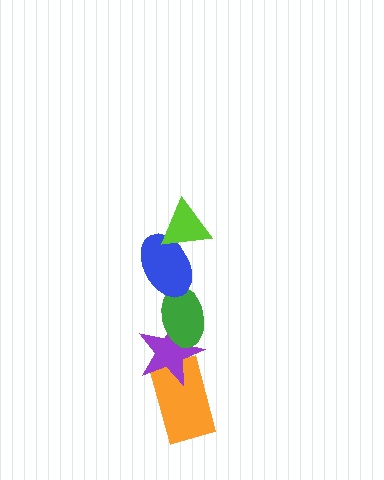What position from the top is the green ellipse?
The green ellipse is 3rd from the top.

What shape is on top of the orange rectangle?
The purple star is on top of the orange rectangle.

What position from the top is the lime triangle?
The lime triangle is 1st from the top.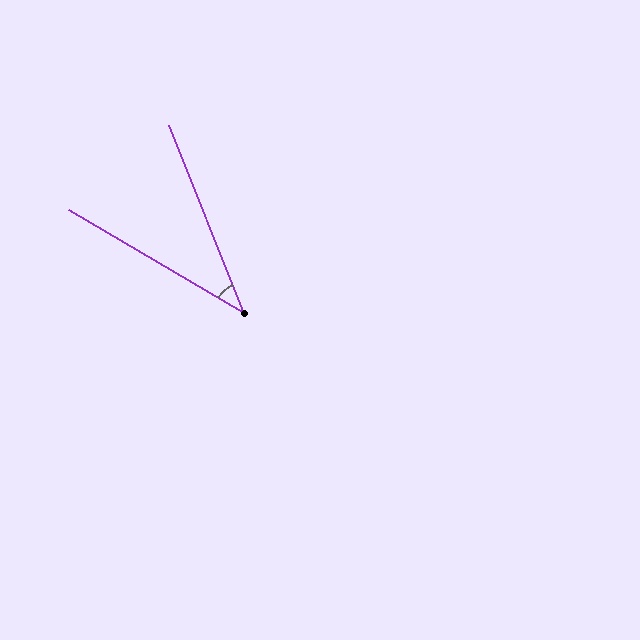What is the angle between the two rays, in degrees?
Approximately 38 degrees.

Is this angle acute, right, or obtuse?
It is acute.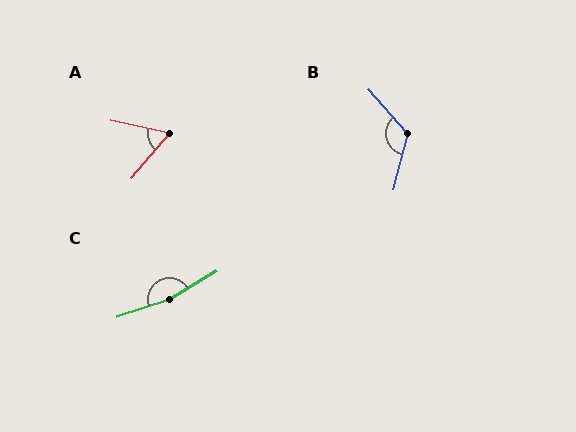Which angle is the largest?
C, at approximately 168 degrees.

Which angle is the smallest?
A, at approximately 62 degrees.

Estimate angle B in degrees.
Approximately 124 degrees.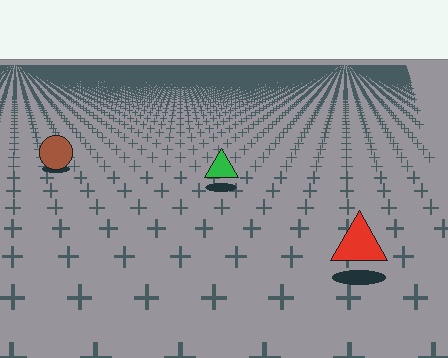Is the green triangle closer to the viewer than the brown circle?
Yes. The green triangle is closer — you can tell from the texture gradient: the ground texture is coarser near it.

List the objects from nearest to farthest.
From nearest to farthest: the red triangle, the green triangle, the brown circle.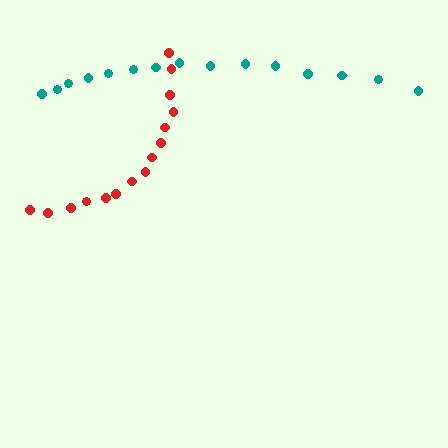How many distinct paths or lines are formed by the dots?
There are 2 distinct paths.